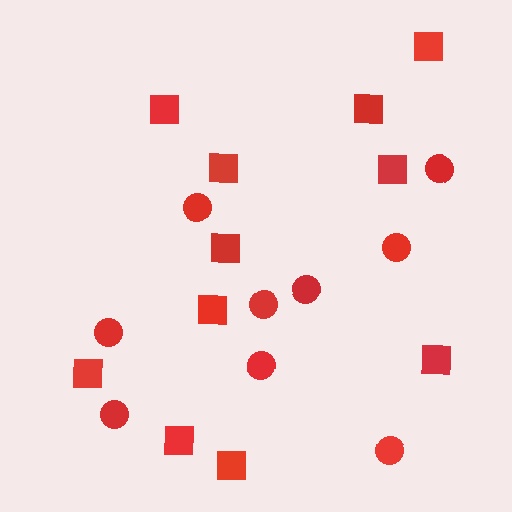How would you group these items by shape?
There are 2 groups: one group of circles (9) and one group of squares (11).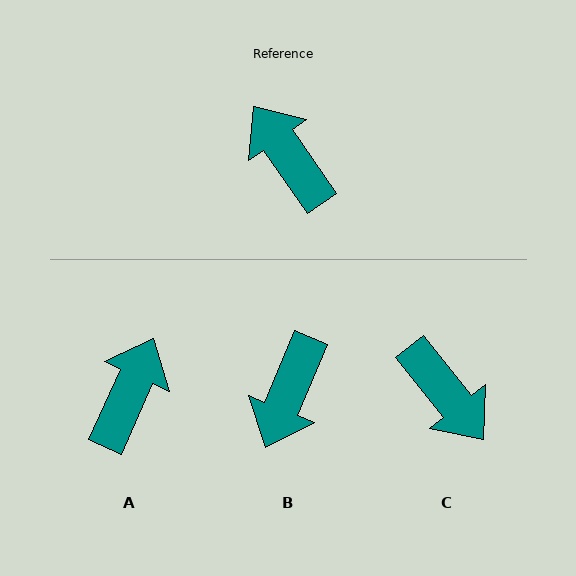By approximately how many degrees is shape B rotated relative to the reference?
Approximately 122 degrees counter-clockwise.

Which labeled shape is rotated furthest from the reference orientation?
C, about 177 degrees away.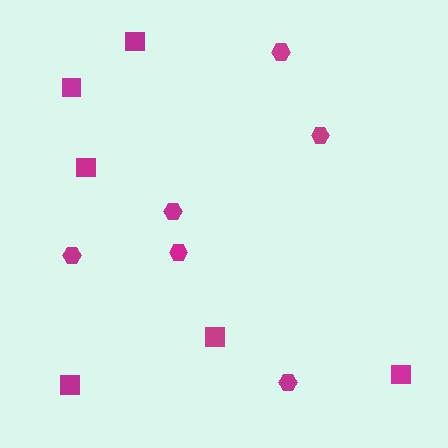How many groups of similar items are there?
There are 2 groups: one group of squares (6) and one group of hexagons (6).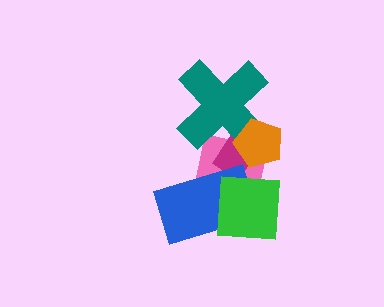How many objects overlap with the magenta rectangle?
5 objects overlap with the magenta rectangle.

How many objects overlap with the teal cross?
3 objects overlap with the teal cross.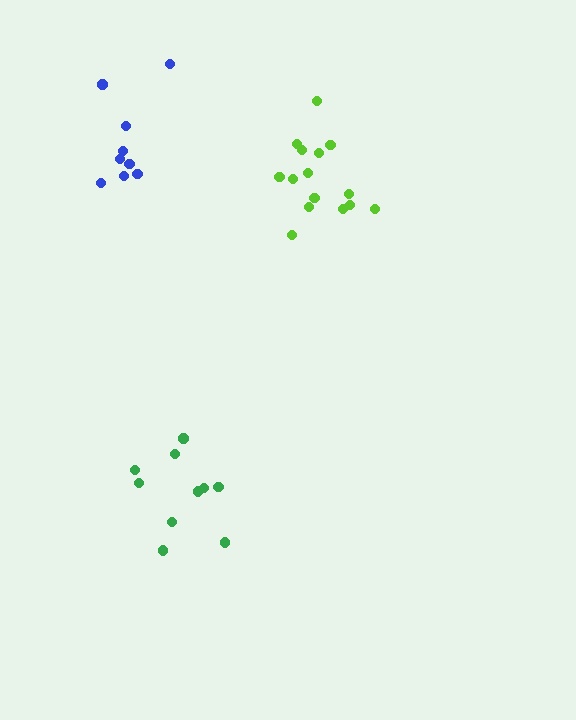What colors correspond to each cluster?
The clusters are colored: green, lime, blue.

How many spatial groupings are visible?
There are 3 spatial groupings.